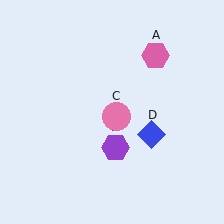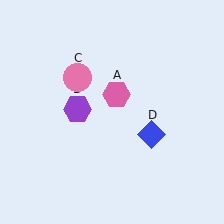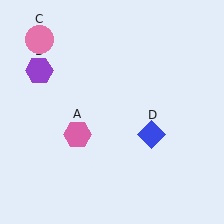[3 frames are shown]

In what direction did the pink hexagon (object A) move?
The pink hexagon (object A) moved down and to the left.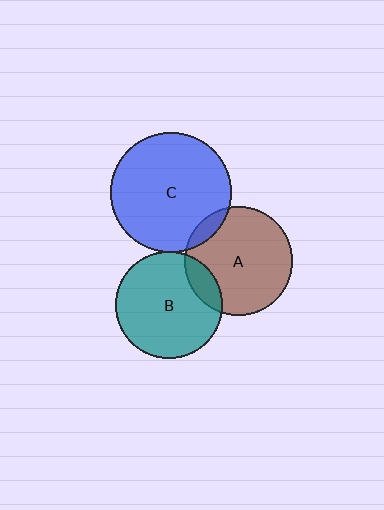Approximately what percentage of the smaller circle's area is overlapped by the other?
Approximately 5%.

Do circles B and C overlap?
Yes.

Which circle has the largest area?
Circle C (blue).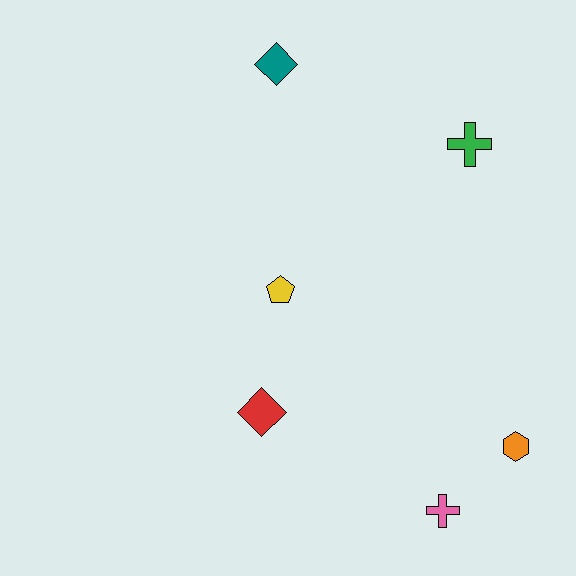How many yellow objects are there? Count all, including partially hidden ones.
There is 1 yellow object.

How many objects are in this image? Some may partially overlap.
There are 6 objects.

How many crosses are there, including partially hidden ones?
There are 2 crosses.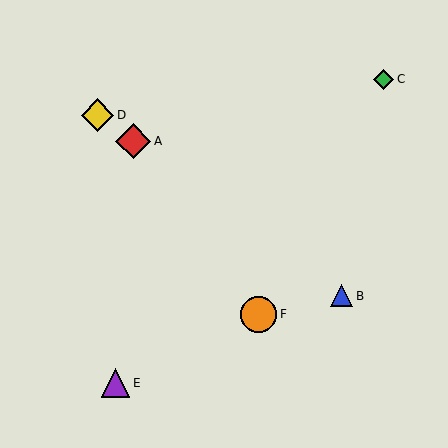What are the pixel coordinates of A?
Object A is at (133, 141).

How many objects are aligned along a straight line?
3 objects (A, B, D) are aligned along a straight line.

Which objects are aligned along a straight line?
Objects A, B, D are aligned along a straight line.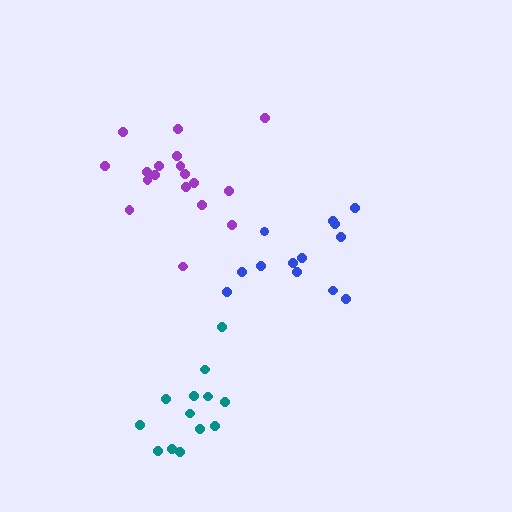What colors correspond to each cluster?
The clusters are colored: purple, blue, teal.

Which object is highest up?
The purple cluster is topmost.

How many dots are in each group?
Group 1: 18 dots, Group 2: 13 dots, Group 3: 13 dots (44 total).